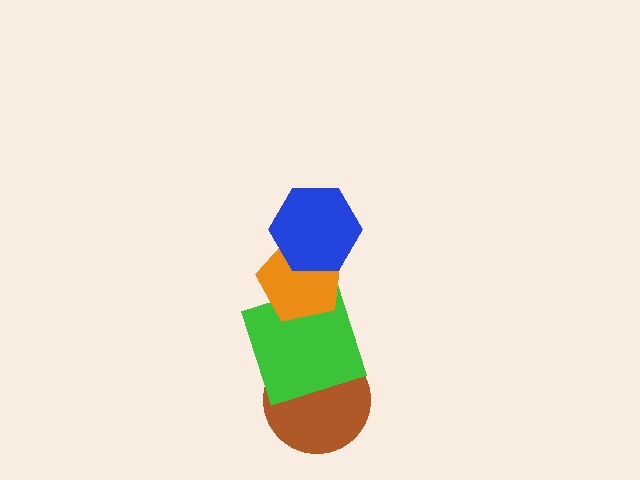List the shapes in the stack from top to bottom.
From top to bottom: the blue hexagon, the orange pentagon, the green square, the brown circle.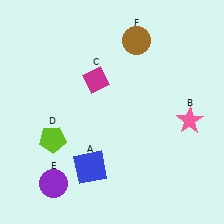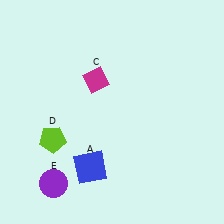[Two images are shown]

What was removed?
The pink star (B), the brown circle (F) were removed in Image 2.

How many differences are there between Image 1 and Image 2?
There are 2 differences between the two images.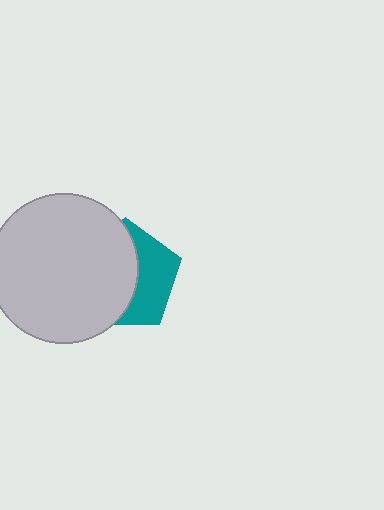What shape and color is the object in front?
The object in front is a light gray circle.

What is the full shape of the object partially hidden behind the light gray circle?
The partially hidden object is a teal pentagon.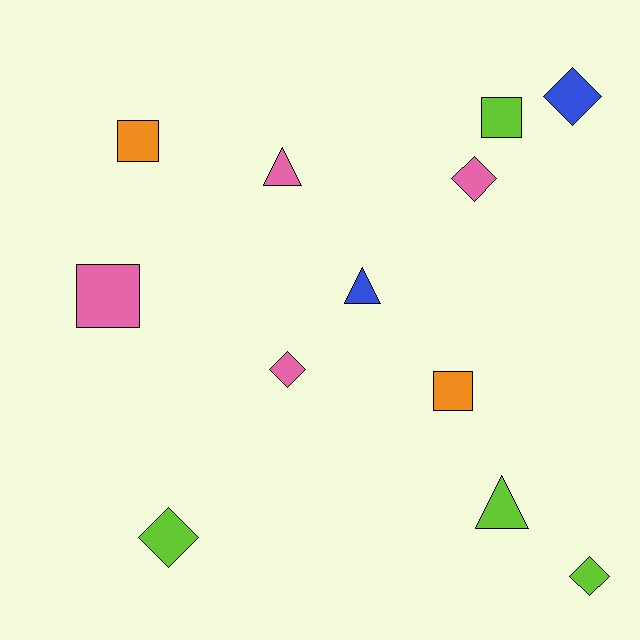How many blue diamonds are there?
There is 1 blue diamond.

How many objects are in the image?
There are 12 objects.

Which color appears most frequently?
Pink, with 4 objects.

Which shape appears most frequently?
Diamond, with 5 objects.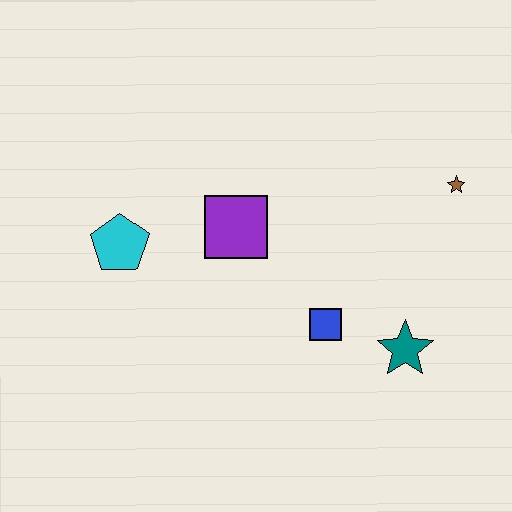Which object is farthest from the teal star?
The cyan pentagon is farthest from the teal star.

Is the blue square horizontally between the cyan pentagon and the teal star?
Yes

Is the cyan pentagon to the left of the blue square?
Yes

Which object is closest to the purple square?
The cyan pentagon is closest to the purple square.